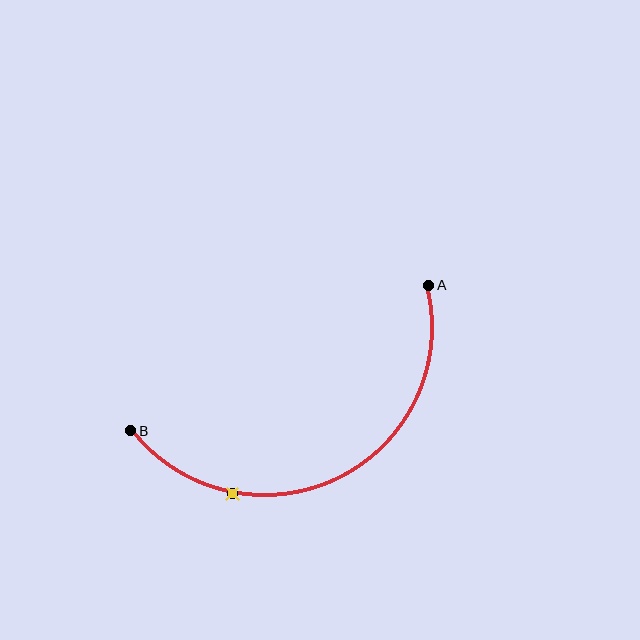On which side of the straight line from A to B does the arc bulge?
The arc bulges below the straight line connecting A and B.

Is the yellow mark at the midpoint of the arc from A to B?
No. The yellow mark lies on the arc but is closer to endpoint B. The arc midpoint would be at the point on the curve equidistant along the arc from both A and B.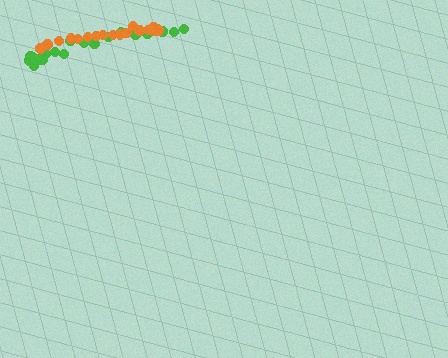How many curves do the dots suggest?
There are 2 distinct paths.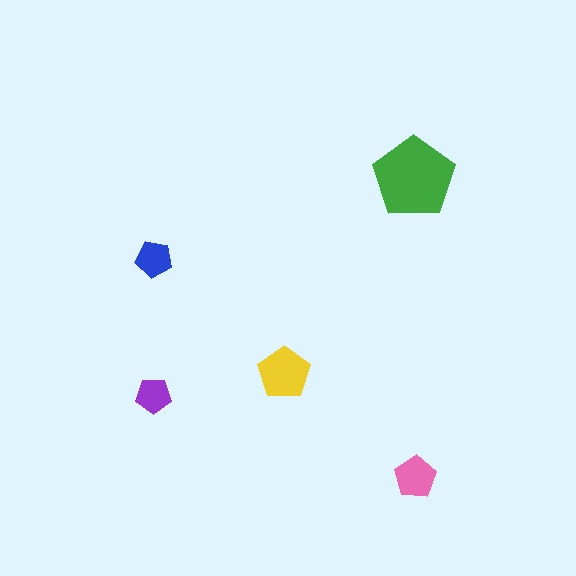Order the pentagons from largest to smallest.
the green one, the yellow one, the pink one, the blue one, the purple one.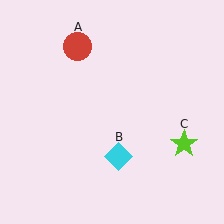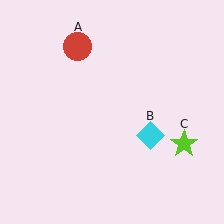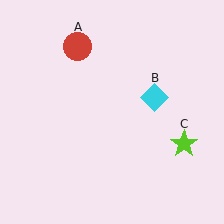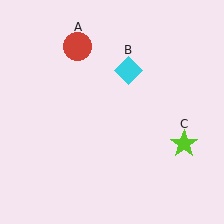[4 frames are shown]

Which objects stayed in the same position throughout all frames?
Red circle (object A) and lime star (object C) remained stationary.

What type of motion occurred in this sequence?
The cyan diamond (object B) rotated counterclockwise around the center of the scene.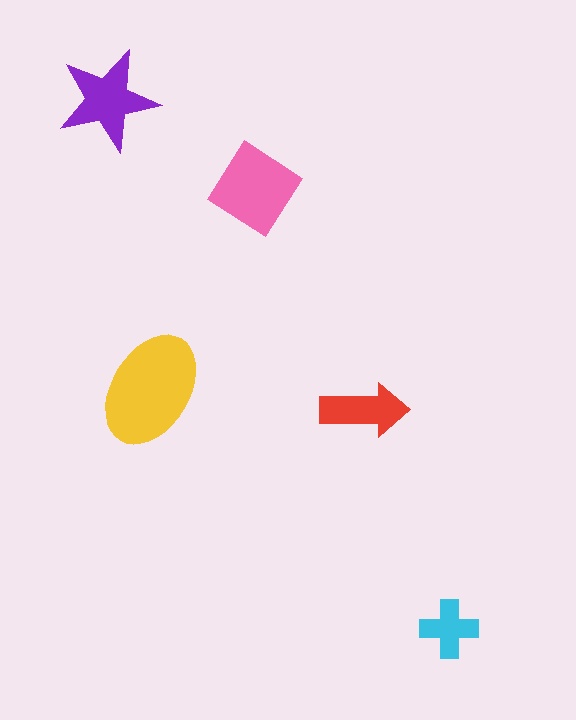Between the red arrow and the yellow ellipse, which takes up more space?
The yellow ellipse.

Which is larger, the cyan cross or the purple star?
The purple star.